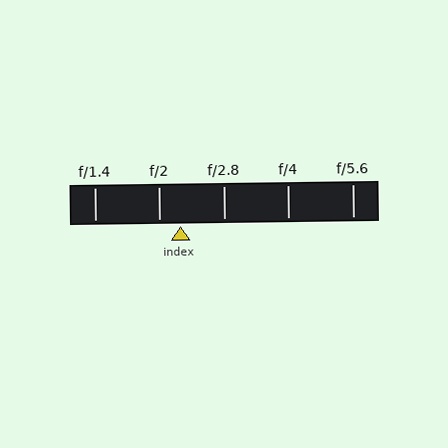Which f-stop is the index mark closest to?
The index mark is closest to f/2.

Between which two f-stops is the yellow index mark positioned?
The index mark is between f/2 and f/2.8.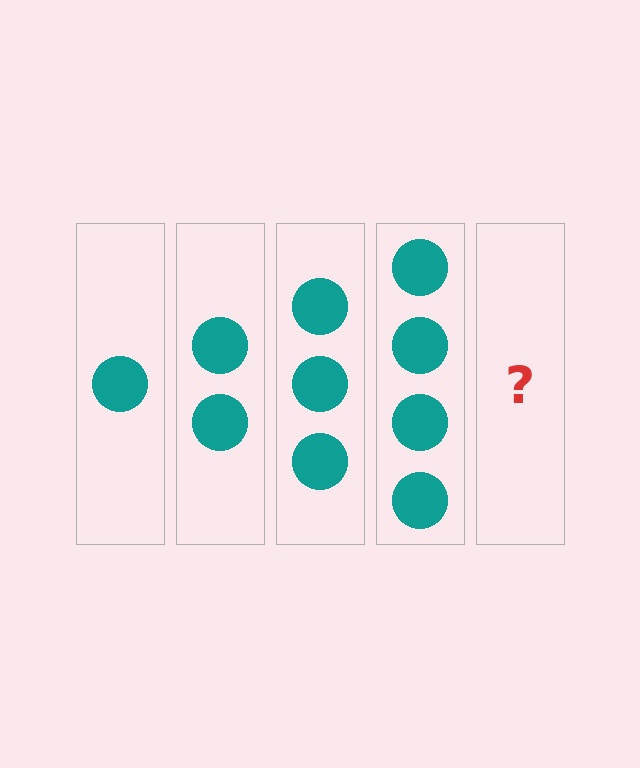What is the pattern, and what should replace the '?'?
The pattern is that each step adds one more circle. The '?' should be 5 circles.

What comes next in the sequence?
The next element should be 5 circles.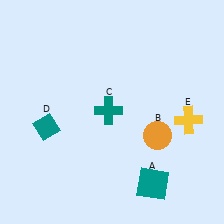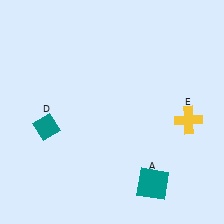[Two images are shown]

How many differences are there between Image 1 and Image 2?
There are 2 differences between the two images.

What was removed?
The teal cross (C), the orange circle (B) were removed in Image 2.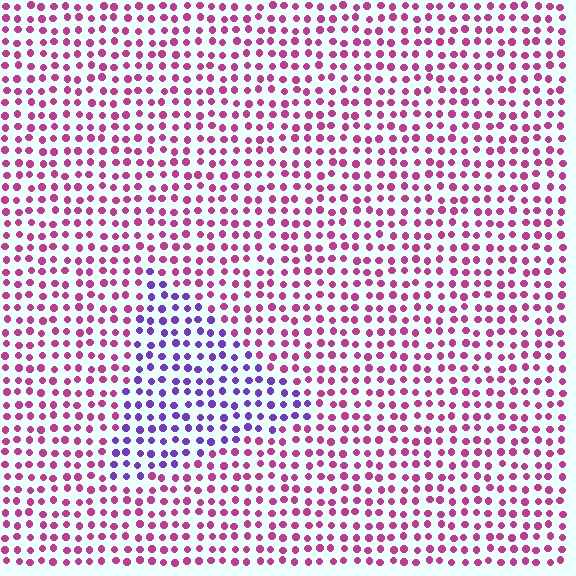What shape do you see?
I see a triangle.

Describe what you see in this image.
The image is filled with small magenta elements in a uniform arrangement. A triangle-shaped region is visible where the elements are tinted to a slightly different hue, forming a subtle color boundary.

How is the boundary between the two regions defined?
The boundary is defined purely by a slight shift in hue (about 55 degrees). Spacing, size, and orientation are identical on both sides.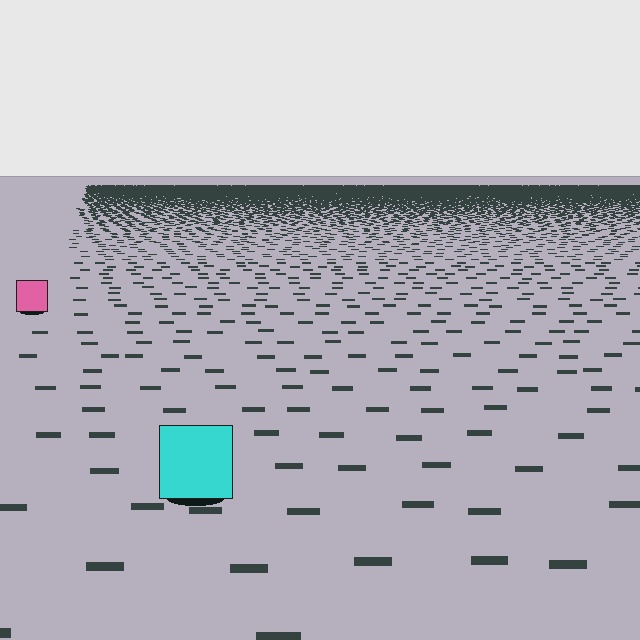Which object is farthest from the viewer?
The pink square is farthest from the viewer. It appears smaller and the ground texture around it is denser.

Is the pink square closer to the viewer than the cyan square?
No. The cyan square is closer — you can tell from the texture gradient: the ground texture is coarser near it.